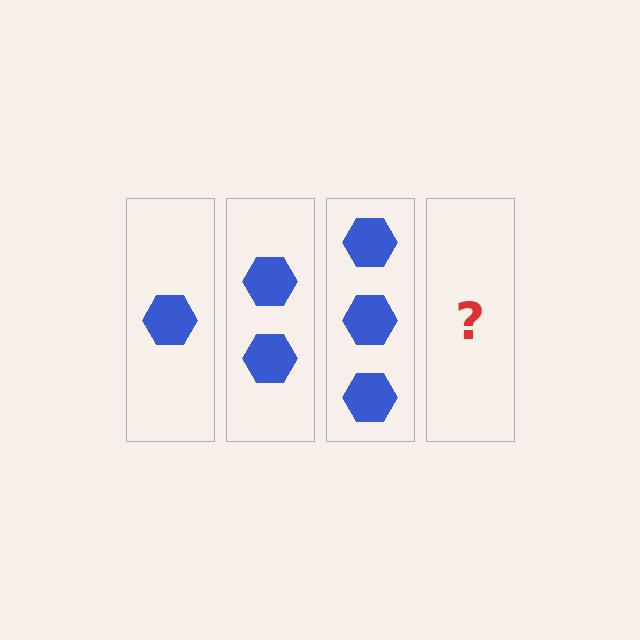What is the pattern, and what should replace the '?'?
The pattern is that each step adds one more hexagon. The '?' should be 4 hexagons.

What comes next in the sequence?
The next element should be 4 hexagons.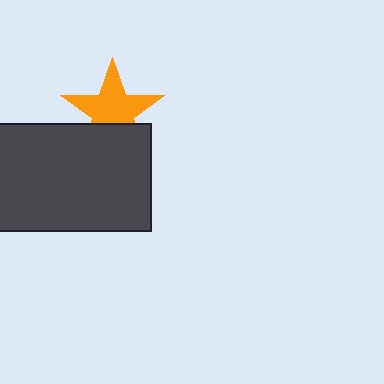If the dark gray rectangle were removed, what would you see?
You would see the complete orange star.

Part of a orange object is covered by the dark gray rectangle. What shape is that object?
It is a star.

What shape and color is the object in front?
The object in front is a dark gray rectangle.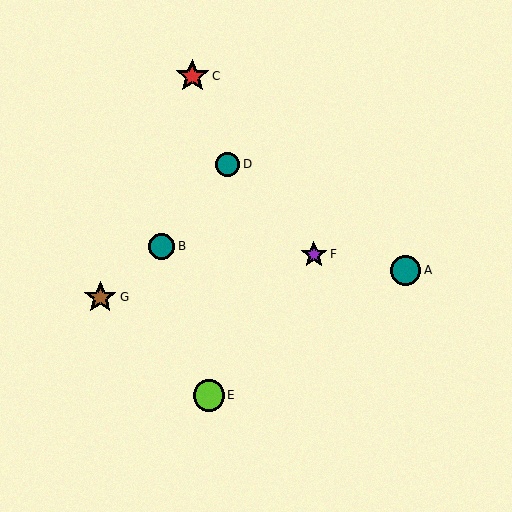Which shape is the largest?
The red star (labeled C) is the largest.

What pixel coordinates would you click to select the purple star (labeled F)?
Click at (314, 254) to select the purple star F.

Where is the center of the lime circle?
The center of the lime circle is at (209, 395).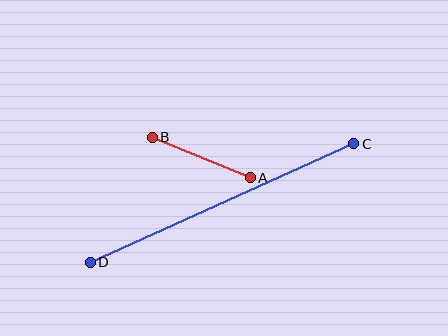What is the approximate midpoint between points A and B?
The midpoint is at approximately (201, 158) pixels.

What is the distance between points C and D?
The distance is approximately 289 pixels.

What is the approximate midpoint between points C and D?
The midpoint is at approximately (222, 203) pixels.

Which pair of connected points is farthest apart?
Points C and D are farthest apart.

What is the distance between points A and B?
The distance is approximately 106 pixels.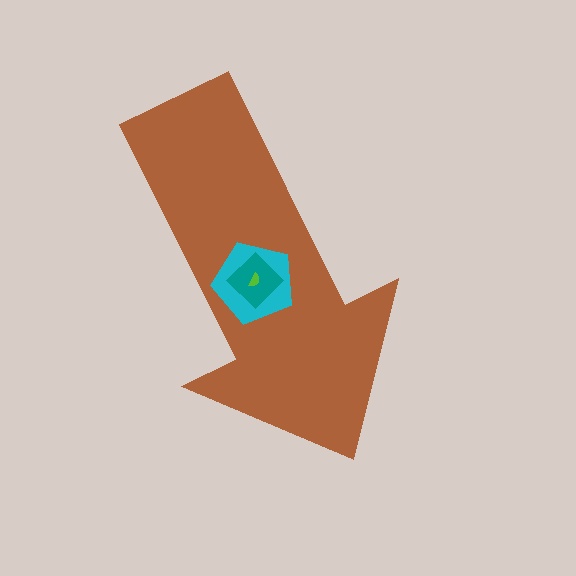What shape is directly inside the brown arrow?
The cyan pentagon.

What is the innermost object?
The lime semicircle.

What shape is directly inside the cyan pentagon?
The teal diamond.